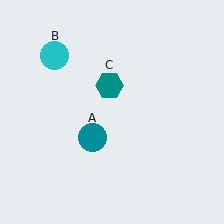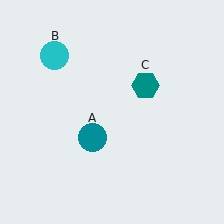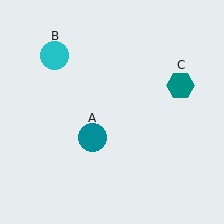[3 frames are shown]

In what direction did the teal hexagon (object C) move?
The teal hexagon (object C) moved right.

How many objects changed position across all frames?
1 object changed position: teal hexagon (object C).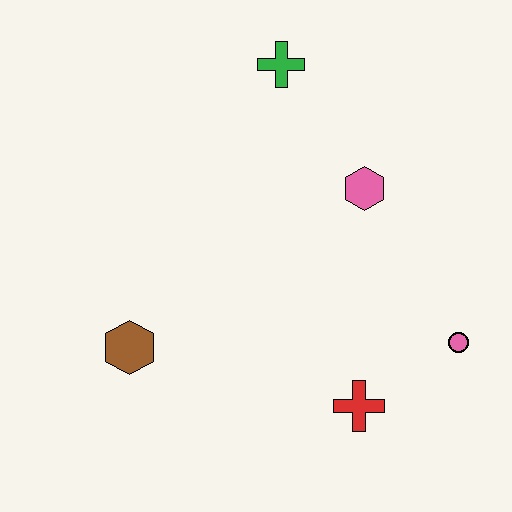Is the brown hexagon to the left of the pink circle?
Yes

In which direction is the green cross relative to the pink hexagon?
The green cross is above the pink hexagon.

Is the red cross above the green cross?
No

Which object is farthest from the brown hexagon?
The pink circle is farthest from the brown hexagon.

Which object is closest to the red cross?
The pink circle is closest to the red cross.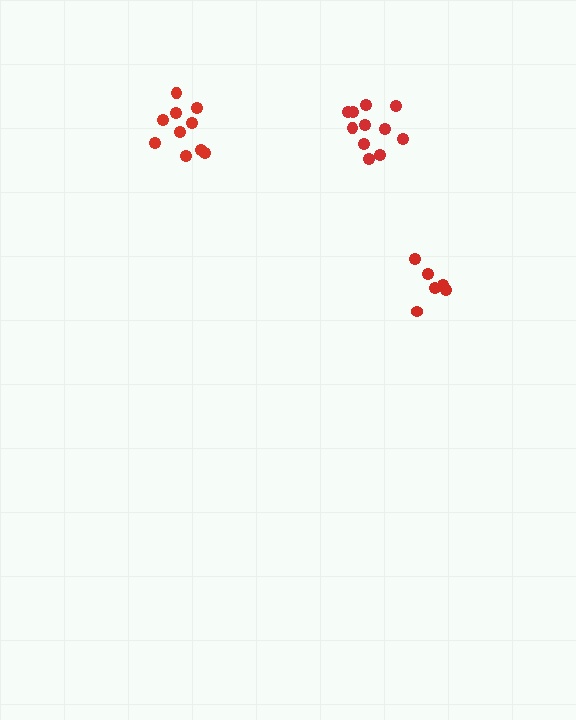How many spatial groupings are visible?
There are 3 spatial groupings.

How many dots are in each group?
Group 1: 10 dots, Group 2: 6 dots, Group 3: 11 dots (27 total).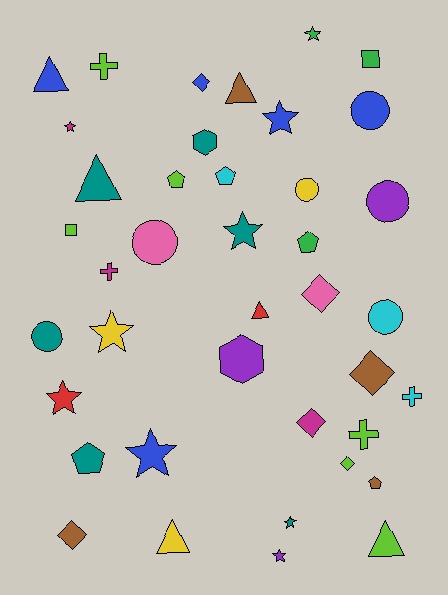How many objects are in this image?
There are 40 objects.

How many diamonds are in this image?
There are 6 diamonds.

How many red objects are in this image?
There are 2 red objects.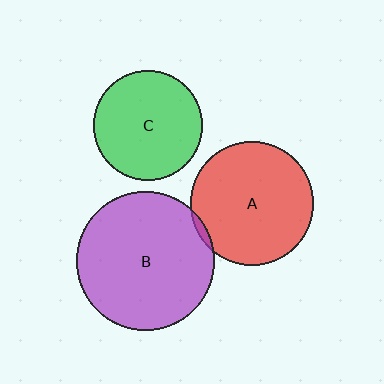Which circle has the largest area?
Circle B (purple).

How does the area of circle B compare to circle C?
Approximately 1.6 times.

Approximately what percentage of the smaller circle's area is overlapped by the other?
Approximately 5%.